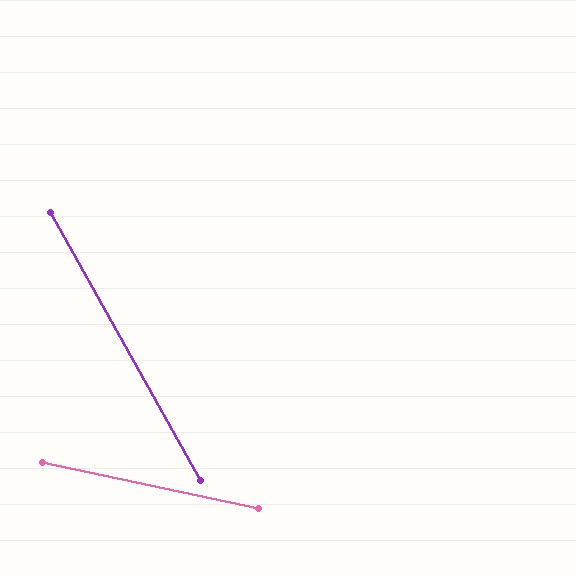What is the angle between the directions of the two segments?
Approximately 49 degrees.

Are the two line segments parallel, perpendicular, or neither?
Neither parallel nor perpendicular — they differ by about 49°.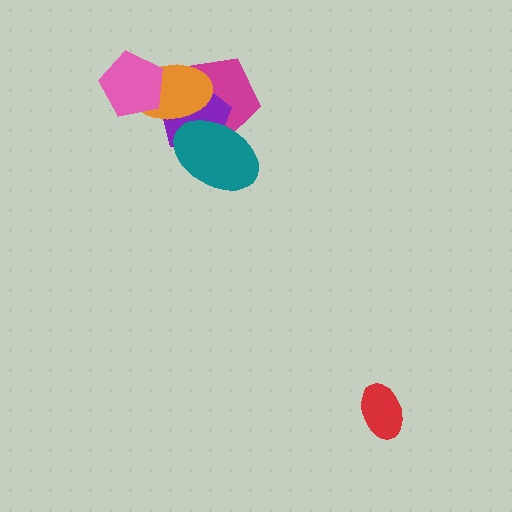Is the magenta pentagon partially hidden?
Yes, it is partially covered by another shape.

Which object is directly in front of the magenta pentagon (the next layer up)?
The purple pentagon is directly in front of the magenta pentagon.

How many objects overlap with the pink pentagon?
1 object overlaps with the pink pentagon.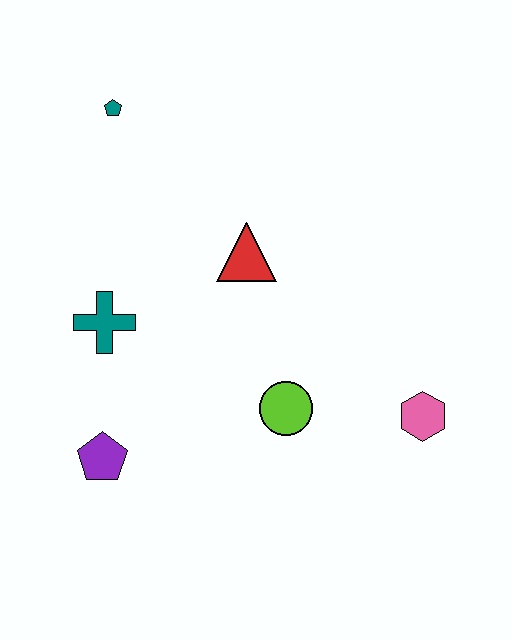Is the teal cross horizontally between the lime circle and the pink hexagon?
No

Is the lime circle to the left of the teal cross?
No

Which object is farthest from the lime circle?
The teal pentagon is farthest from the lime circle.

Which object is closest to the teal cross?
The purple pentagon is closest to the teal cross.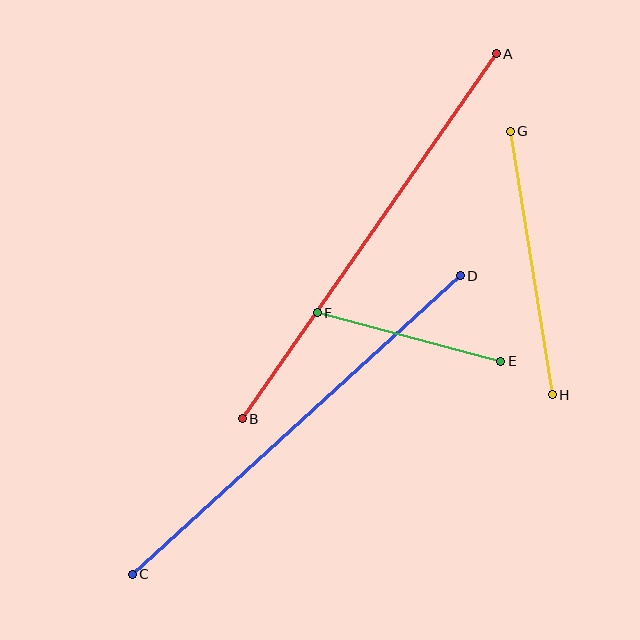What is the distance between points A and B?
The distance is approximately 445 pixels.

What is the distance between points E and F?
The distance is approximately 190 pixels.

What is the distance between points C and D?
The distance is approximately 444 pixels.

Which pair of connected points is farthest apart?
Points A and B are farthest apart.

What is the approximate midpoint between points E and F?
The midpoint is at approximately (409, 337) pixels.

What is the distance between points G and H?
The distance is approximately 267 pixels.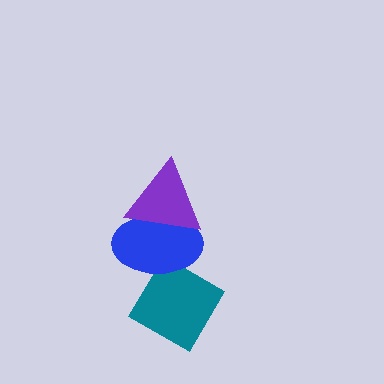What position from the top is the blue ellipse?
The blue ellipse is 2nd from the top.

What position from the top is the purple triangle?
The purple triangle is 1st from the top.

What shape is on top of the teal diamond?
The blue ellipse is on top of the teal diamond.